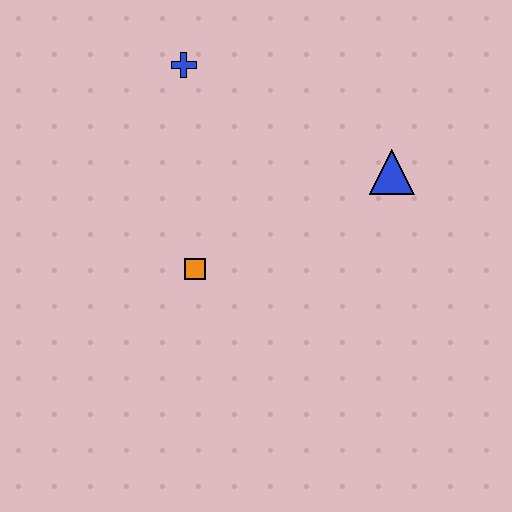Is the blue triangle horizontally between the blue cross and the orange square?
No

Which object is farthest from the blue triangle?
The blue cross is farthest from the blue triangle.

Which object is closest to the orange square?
The blue cross is closest to the orange square.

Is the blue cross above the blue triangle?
Yes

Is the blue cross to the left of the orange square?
Yes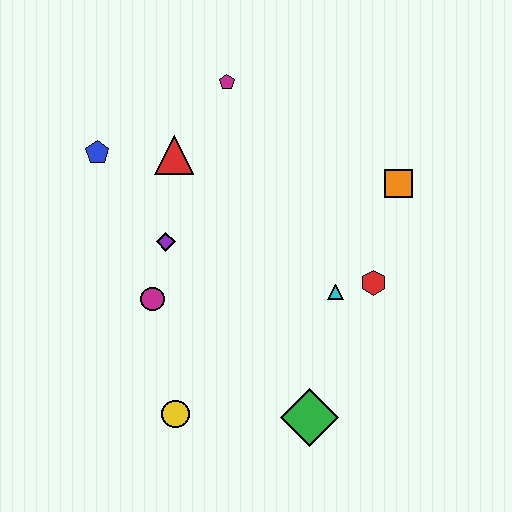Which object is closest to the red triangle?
The blue pentagon is closest to the red triangle.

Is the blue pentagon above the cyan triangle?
Yes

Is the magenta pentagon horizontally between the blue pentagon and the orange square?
Yes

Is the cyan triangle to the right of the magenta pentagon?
Yes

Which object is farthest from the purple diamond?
The orange square is farthest from the purple diamond.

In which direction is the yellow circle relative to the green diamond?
The yellow circle is to the left of the green diamond.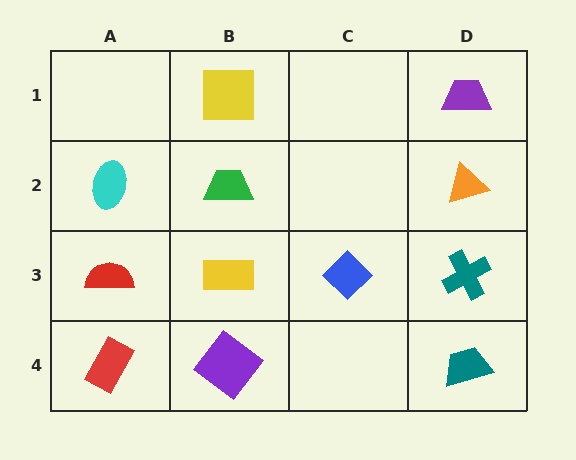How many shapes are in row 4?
3 shapes.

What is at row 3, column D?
A teal cross.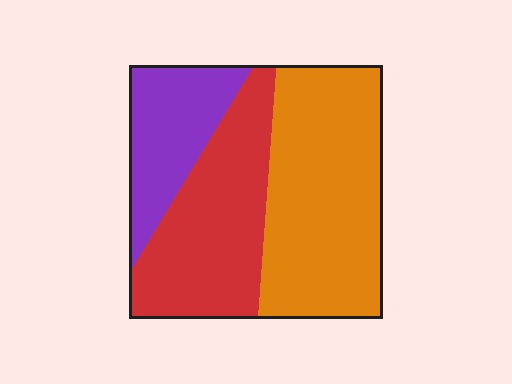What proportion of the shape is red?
Red takes up between a third and a half of the shape.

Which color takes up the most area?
Orange, at roughly 45%.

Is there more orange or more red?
Orange.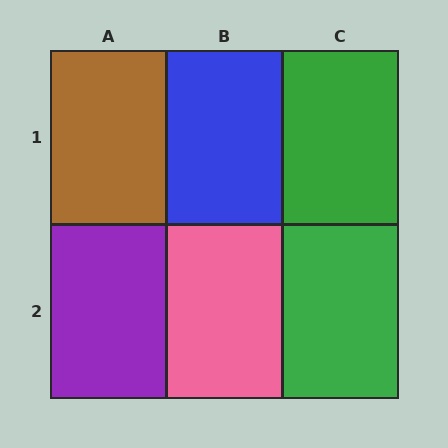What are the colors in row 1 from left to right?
Brown, blue, green.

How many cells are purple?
1 cell is purple.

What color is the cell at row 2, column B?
Pink.